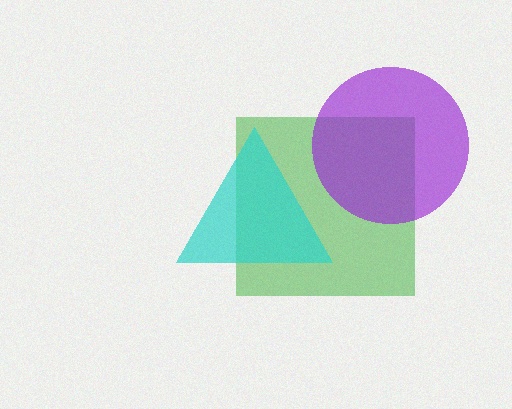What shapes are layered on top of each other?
The layered shapes are: a green square, a purple circle, a cyan triangle.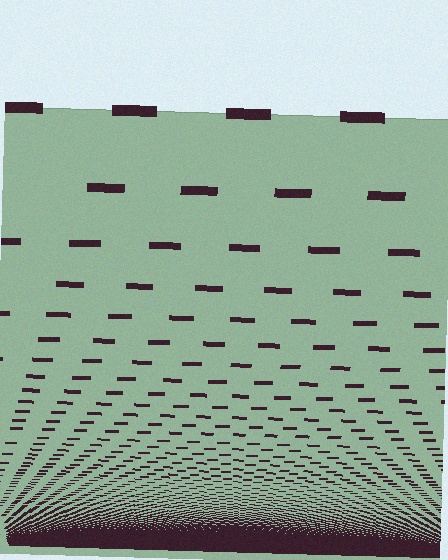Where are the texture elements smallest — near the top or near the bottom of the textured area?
Near the bottom.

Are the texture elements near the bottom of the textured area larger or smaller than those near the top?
Smaller. The gradient is inverted — elements near the bottom are smaller and denser.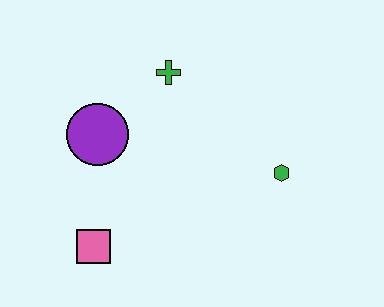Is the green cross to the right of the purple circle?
Yes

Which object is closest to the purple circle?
The green cross is closest to the purple circle.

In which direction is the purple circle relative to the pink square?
The purple circle is above the pink square.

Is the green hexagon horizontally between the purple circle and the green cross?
No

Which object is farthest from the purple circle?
The green hexagon is farthest from the purple circle.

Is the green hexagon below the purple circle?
Yes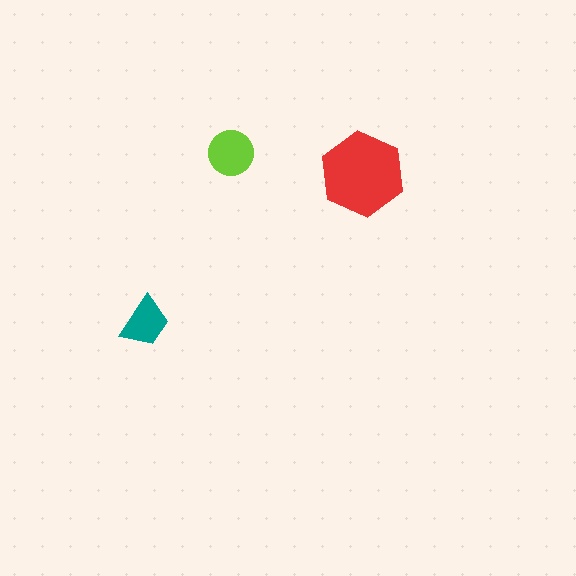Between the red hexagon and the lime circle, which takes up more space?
The red hexagon.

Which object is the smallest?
The teal trapezoid.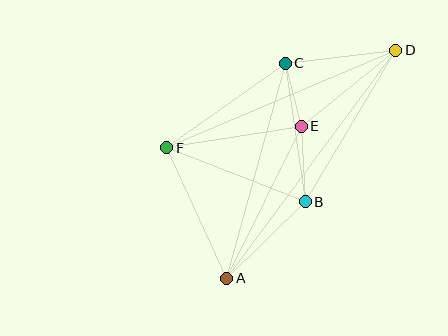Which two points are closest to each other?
Points C and E are closest to each other.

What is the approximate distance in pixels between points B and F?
The distance between B and F is approximately 149 pixels.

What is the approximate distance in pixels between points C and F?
The distance between C and F is approximately 146 pixels.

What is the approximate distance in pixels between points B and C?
The distance between B and C is approximately 140 pixels.